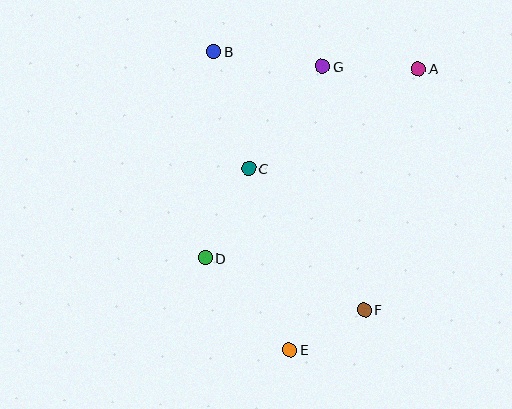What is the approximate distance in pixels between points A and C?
The distance between A and C is approximately 197 pixels.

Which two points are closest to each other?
Points E and F are closest to each other.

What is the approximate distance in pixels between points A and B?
The distance between A and B is approximately 205 pixels.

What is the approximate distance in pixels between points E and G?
The distance between E and G is approximately 285 pixels.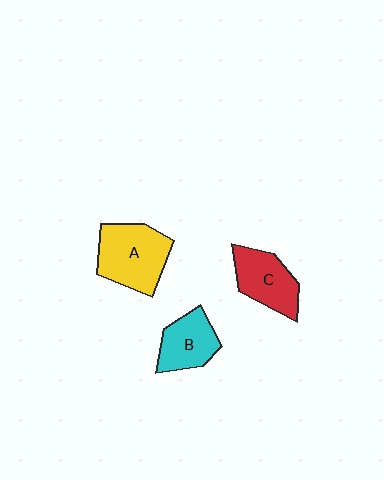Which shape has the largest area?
Shape A (yellow).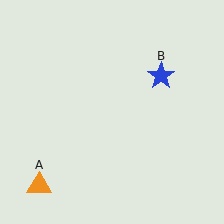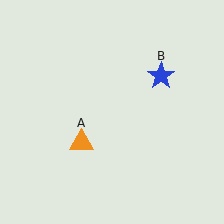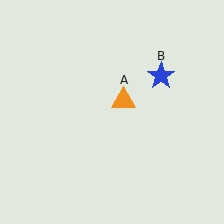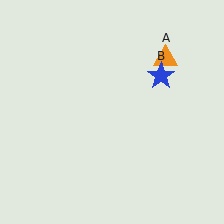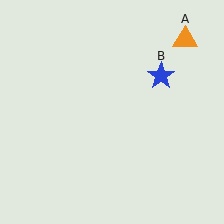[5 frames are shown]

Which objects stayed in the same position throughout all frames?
Blue star (object B) remained stationary.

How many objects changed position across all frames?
1 object changed position: orange triangle (object A).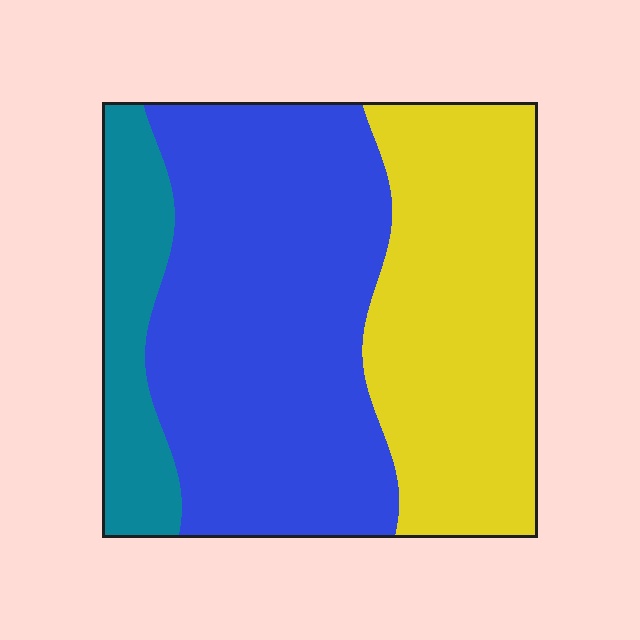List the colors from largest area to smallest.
From largest to smallest: blue, yellow, teal.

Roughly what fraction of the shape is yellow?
Yellow takes up about three eighths (3/8) of the shape.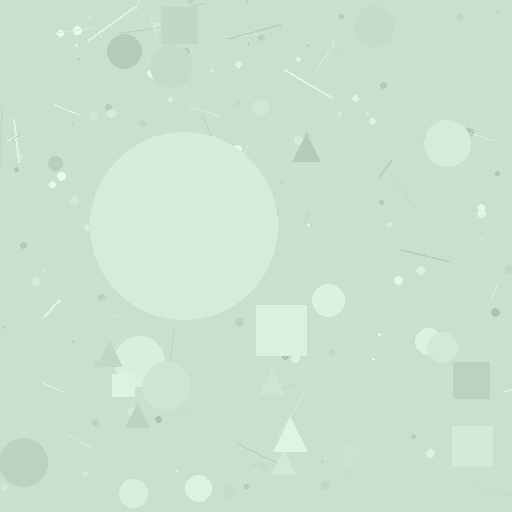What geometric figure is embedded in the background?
A circle is embedded in the background.